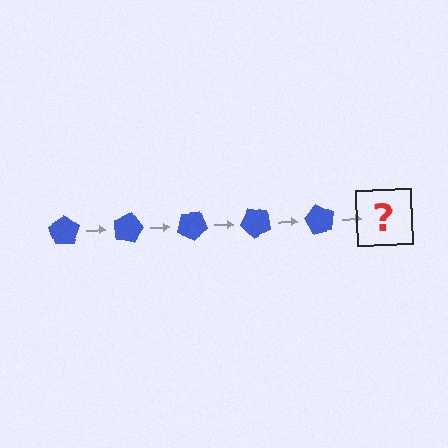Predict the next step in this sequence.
The next step is a blue pentagon rotated 75 degrees.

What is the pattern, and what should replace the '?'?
The pattern is that the pentagon rotates 15 degrees each step. The '?' should be a blue pentagon rotated 75 degrees.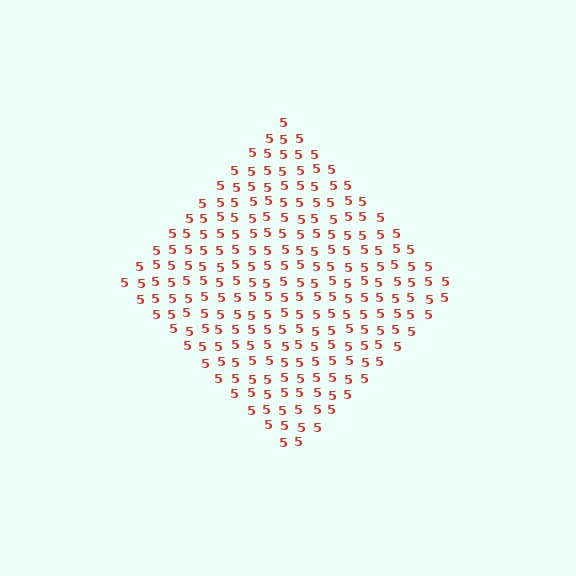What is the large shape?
The large shape is a diamond.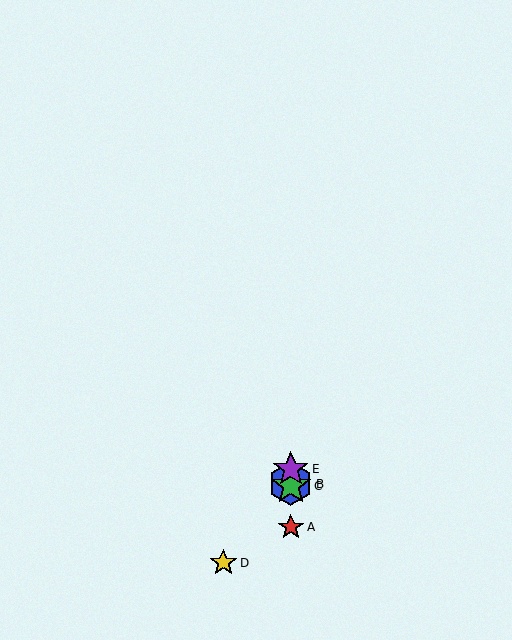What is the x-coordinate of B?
Object B is at x≈291.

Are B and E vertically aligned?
Yes, both are at x≈291.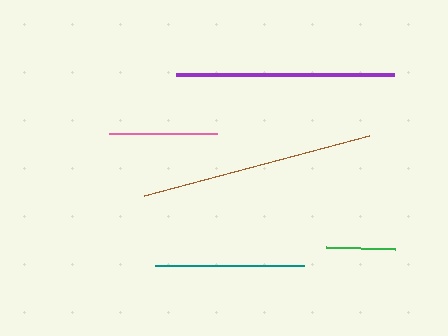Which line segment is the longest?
The brown line is the longest at approximately 233 pixels.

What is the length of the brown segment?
The brown segment is approximately 233 pixels long.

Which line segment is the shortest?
The green line is the shortest at approximately 69 pixels.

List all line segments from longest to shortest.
From longest to shortest: brown, purple, teal, pink, green.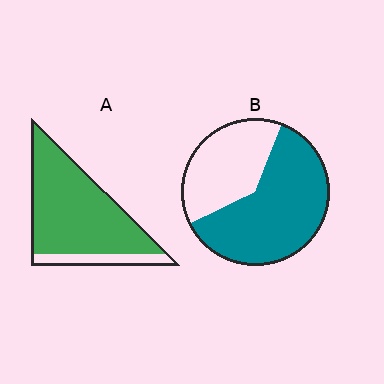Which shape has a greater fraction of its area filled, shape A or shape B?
Shape A.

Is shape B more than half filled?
Yes.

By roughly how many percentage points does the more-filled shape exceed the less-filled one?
By roughly 20 percentage points (A over B).